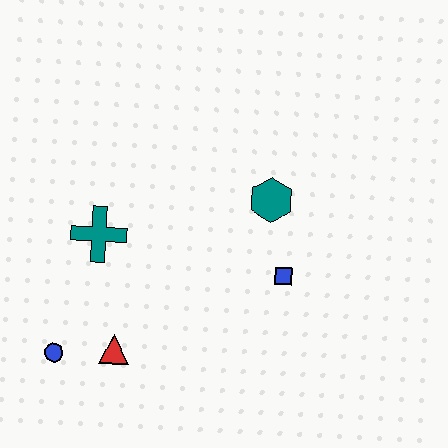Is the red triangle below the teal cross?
Yes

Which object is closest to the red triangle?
The blue circle is closest to the red triangle.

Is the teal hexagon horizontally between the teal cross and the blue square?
Yes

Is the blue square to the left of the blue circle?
No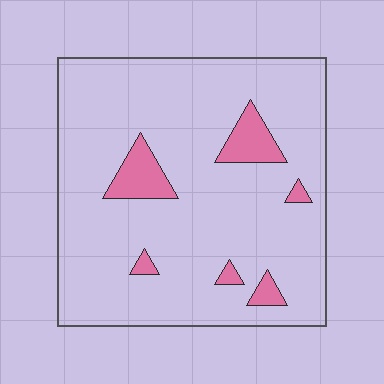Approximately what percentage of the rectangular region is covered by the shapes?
Approximately 10%.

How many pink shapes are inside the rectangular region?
6.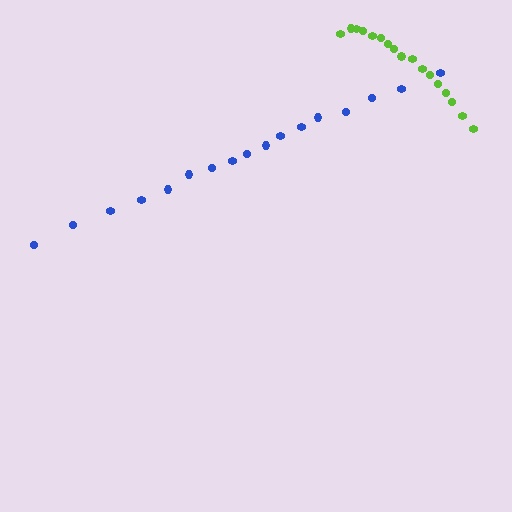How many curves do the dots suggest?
There are 2 distinct paths.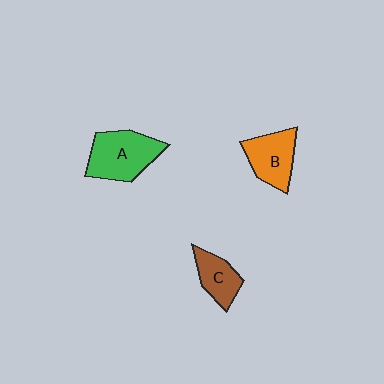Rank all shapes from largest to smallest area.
From largest to smallest: A (green), B (orange), C (brown).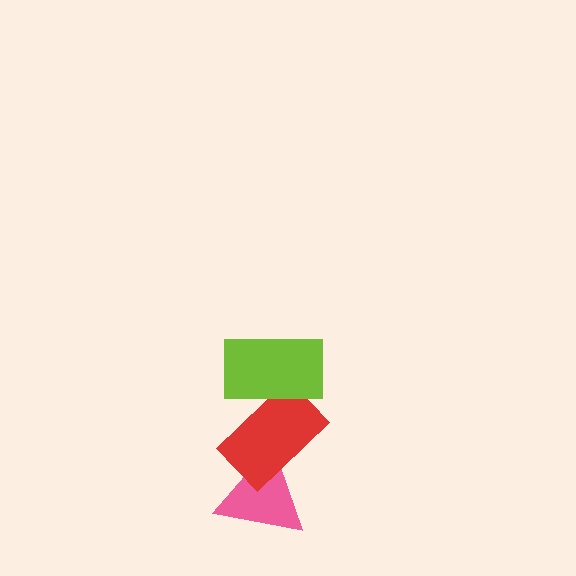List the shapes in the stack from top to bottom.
From top to bottom: the lime rectangle, the red rectangle, the pink triangle.